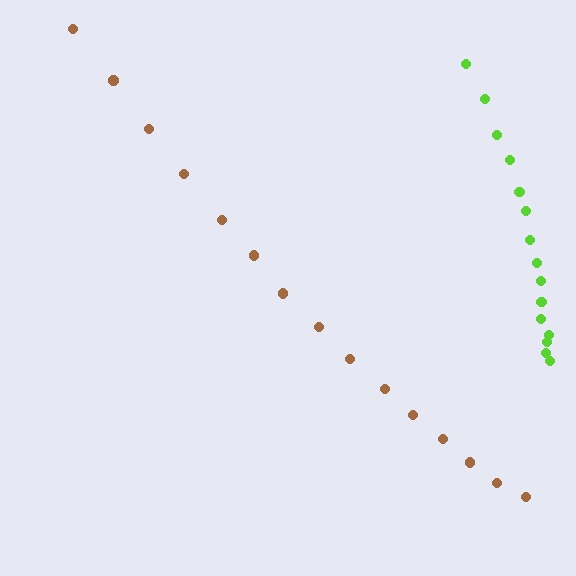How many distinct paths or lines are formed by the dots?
There are 2 distinct paths.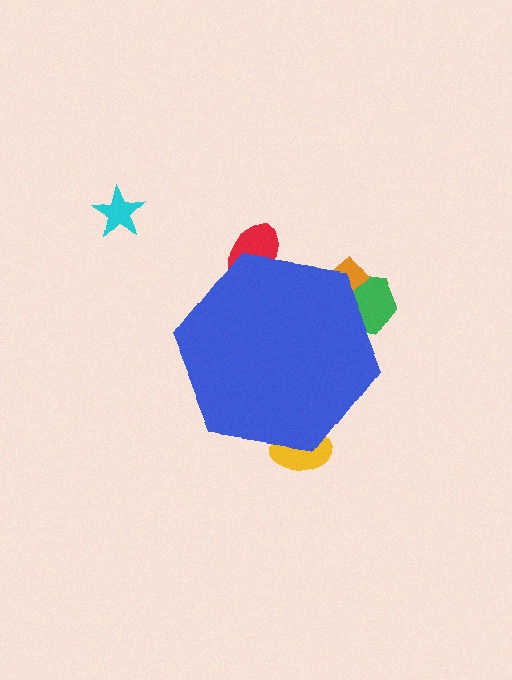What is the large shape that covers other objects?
A blue hexagon.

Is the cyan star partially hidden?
No, the cyan star is fully visible.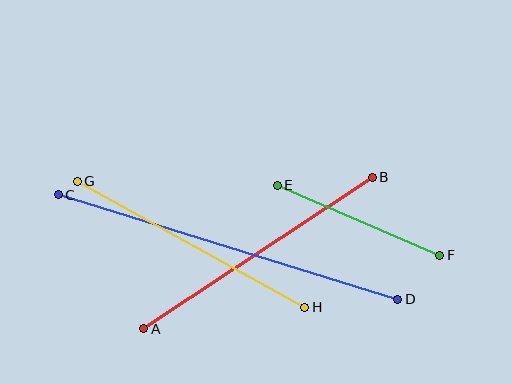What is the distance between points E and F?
The distance is approximately 177 pixels.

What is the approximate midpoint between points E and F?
The midpoint is at approximately (358, 220) pixels.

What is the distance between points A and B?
The distance is approximately 274 pixels.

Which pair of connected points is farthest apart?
Points C and D are farthest apart.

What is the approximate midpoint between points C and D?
The midpoint is at approximately (228, 247) pixels.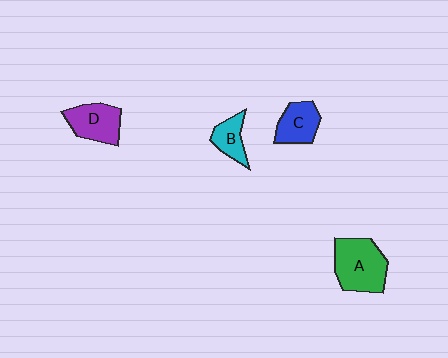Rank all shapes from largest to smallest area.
From largest to smallest: A (green), D (purple), C (blue), B (cyan).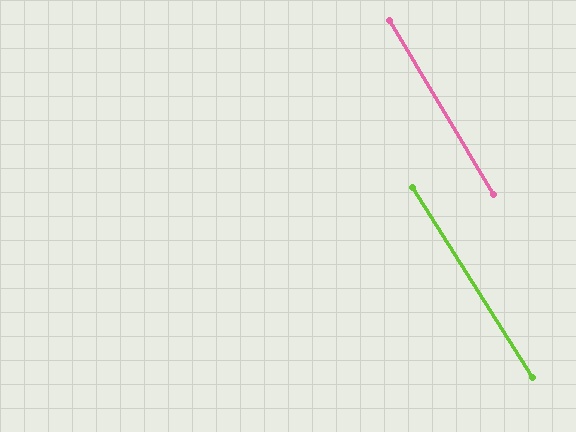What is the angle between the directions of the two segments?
Approximately 1 degree.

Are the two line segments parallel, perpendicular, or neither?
Parallel — their directions differ by only 1.3°.